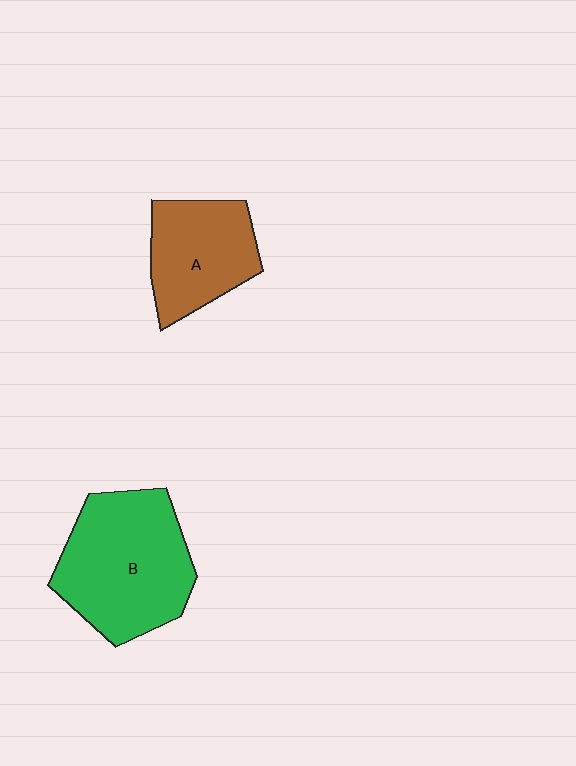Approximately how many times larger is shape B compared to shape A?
Approximately 1.5 times.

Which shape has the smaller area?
Shape A (brown).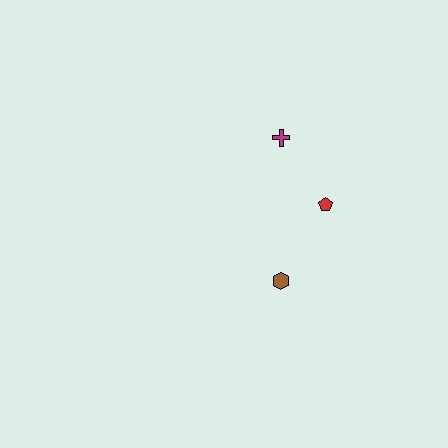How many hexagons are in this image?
There is 1 hexagon.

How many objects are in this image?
There are 3 objects.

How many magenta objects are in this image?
There is 1 magenta object.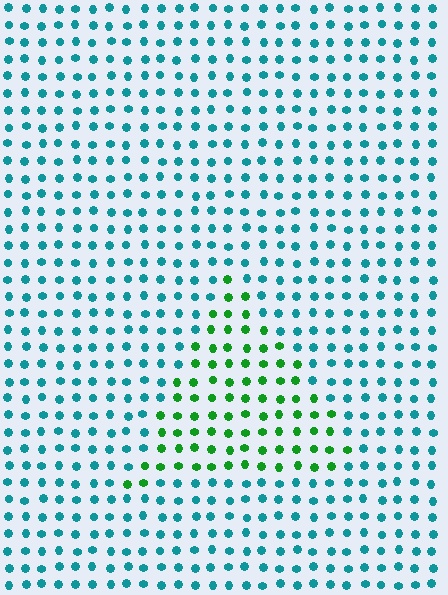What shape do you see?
I see a triangle.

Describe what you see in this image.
The image is filled with small teal elements in a uniform arrangement. A triangle-shaped region is visible where the elements are tinted to a slightly different hue, forming a subtle color boundary.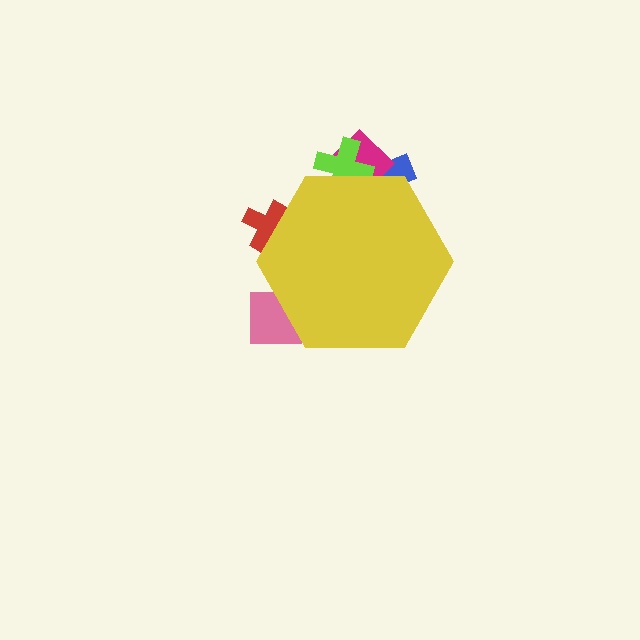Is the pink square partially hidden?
Yes, the pink square is partially hidden behind the yellow hexagon.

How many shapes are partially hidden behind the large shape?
5 shapes are partially hidden.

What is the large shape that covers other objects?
A yellow hexagon.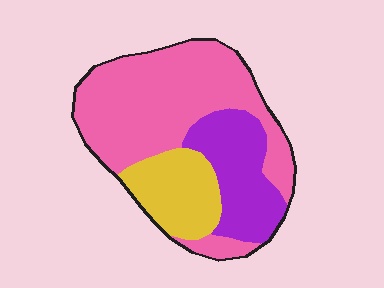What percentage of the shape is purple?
Purple takes up about one quarter (1/4) of the shape.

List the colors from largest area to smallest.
From largest to smallest: pink, purple, yellow.